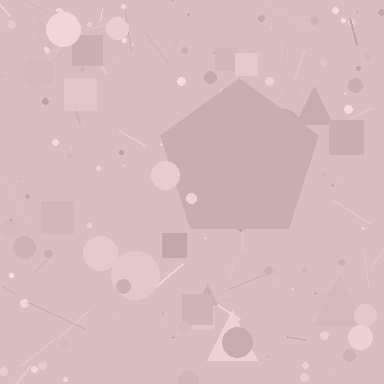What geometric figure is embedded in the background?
A pentagon is embedded in the background.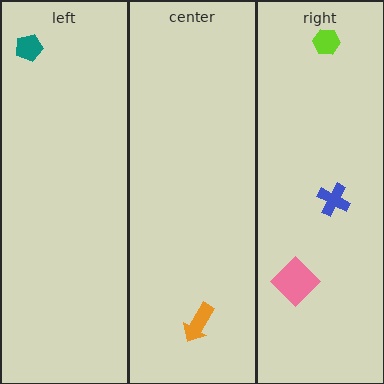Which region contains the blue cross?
The right region.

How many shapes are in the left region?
1.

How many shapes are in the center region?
1.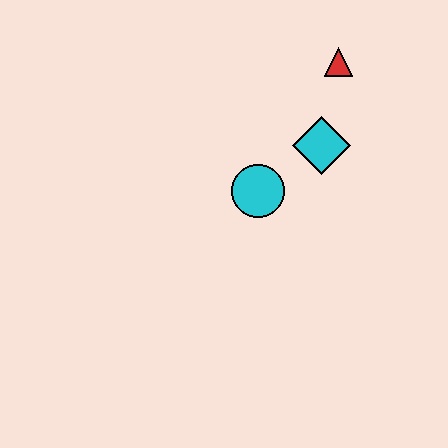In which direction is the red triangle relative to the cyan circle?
The red triangle is above the cyan circle.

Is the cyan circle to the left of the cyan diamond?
Yes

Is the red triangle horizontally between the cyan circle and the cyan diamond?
No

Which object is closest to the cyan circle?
The cyan diamond is closest to the cyan circle.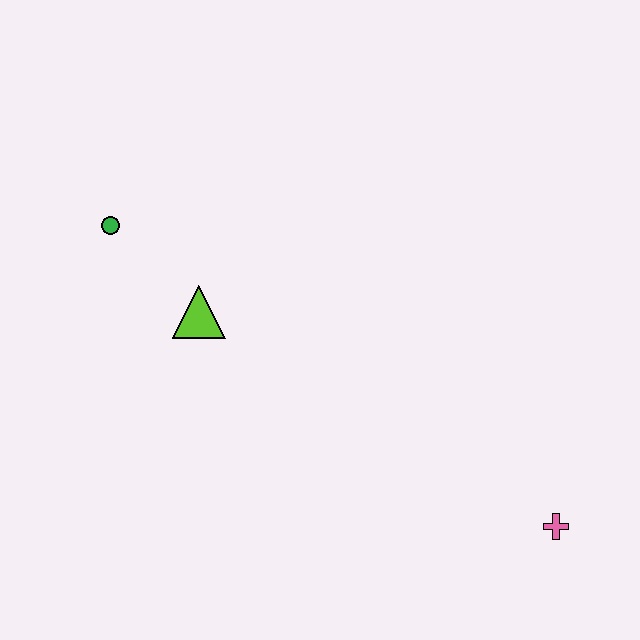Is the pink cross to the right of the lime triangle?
Yes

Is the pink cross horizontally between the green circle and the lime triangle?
No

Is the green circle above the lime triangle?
Yes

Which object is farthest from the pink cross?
The green circle is farthest from the pink cross.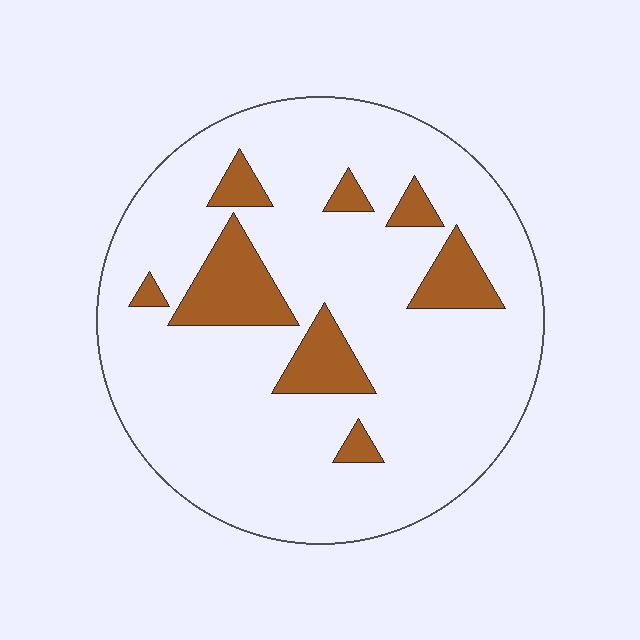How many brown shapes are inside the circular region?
8.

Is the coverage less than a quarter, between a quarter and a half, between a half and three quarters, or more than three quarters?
Less than a quarter.